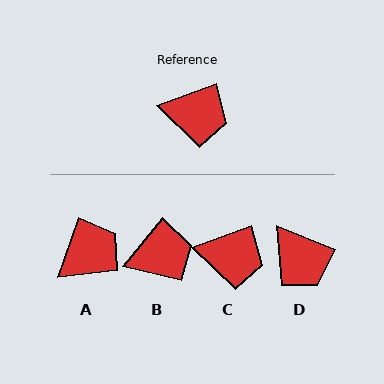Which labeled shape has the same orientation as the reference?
C.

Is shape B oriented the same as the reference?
No, it is off by about 31 degrees.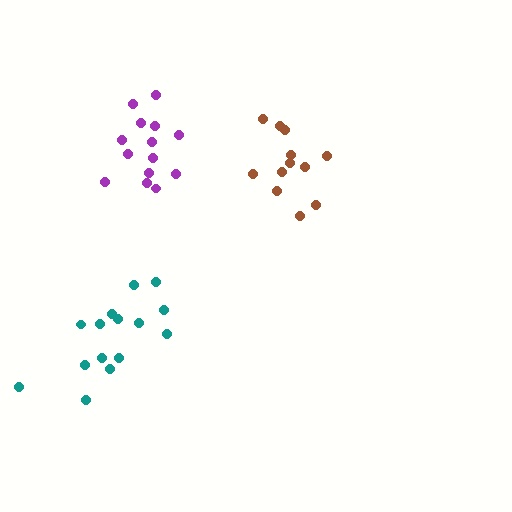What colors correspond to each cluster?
The clusters are colored: teal, purple, brown.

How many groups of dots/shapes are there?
There are 3 groups.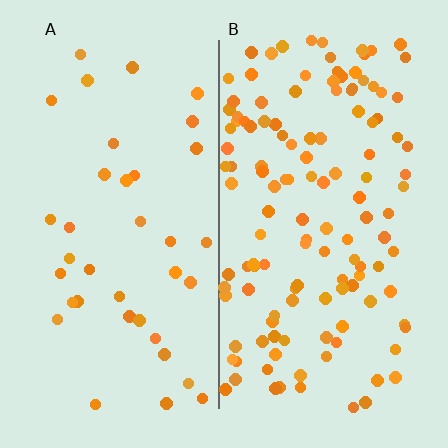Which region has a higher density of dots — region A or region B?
B (the right).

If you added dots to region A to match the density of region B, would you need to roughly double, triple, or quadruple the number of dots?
Approximately triple.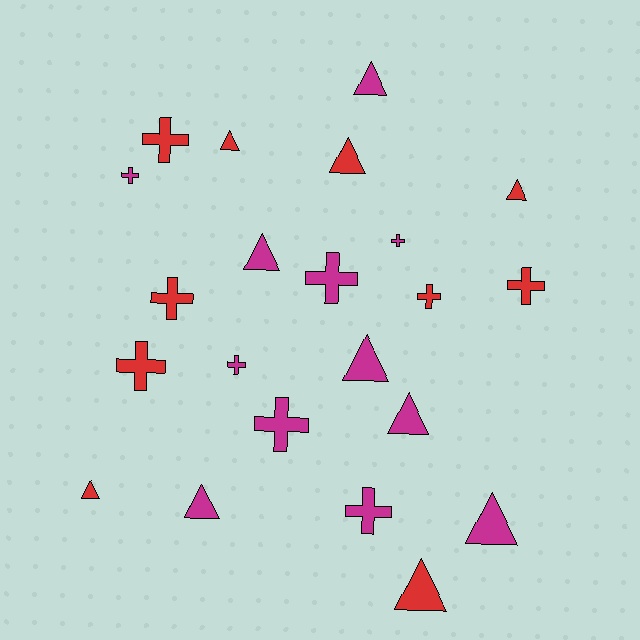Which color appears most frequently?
Magenta, with 12 objects.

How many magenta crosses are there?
There are 6 magenta crosses.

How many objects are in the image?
There are 22 objects.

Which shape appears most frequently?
Cross, with 11 objects.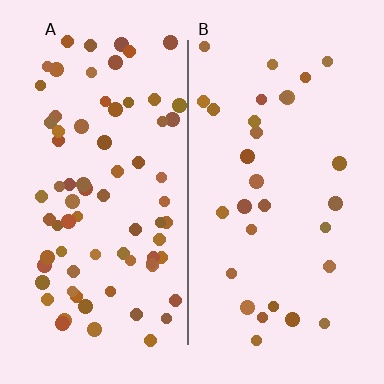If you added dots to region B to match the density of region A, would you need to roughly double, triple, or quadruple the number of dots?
Approximately double.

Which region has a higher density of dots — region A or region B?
A (the left).